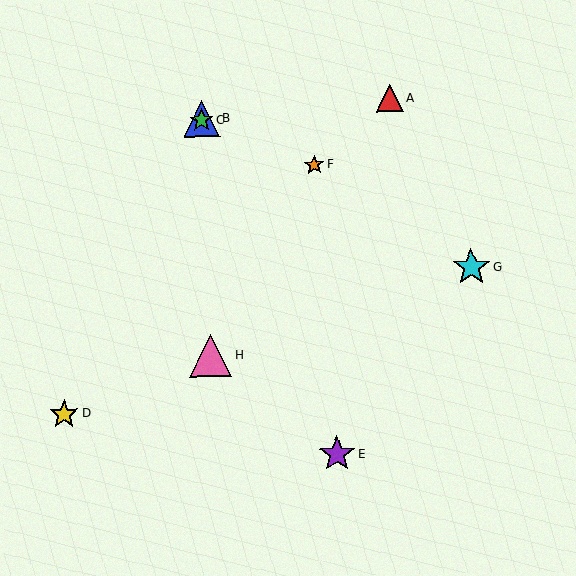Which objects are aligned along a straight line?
Objects B, C, E are aligned along a straight line.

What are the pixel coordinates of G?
Object G is at (471, 267).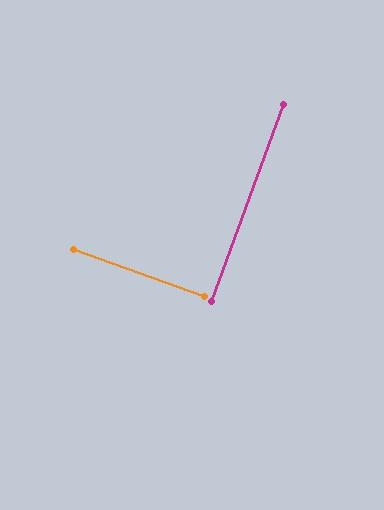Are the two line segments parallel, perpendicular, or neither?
Perpendicular — they meet at approximately 89°.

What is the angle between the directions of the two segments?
Approximately 89 degrees.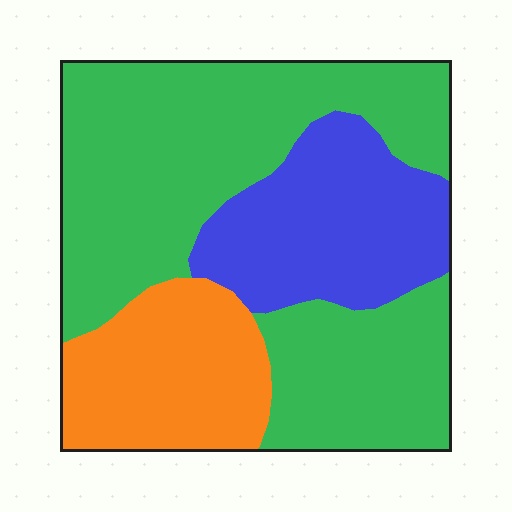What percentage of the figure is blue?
Blue covers 23% of the figure.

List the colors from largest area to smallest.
From largest to smallest: green, blue, orange.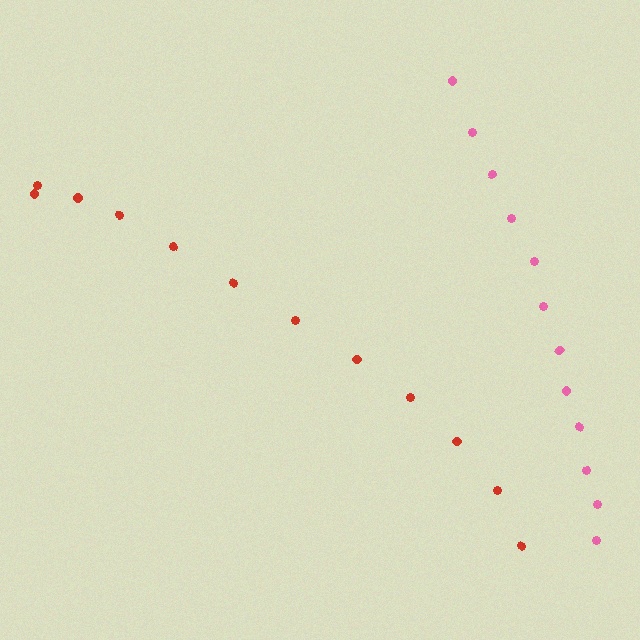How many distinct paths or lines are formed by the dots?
There are 2 distinct paths.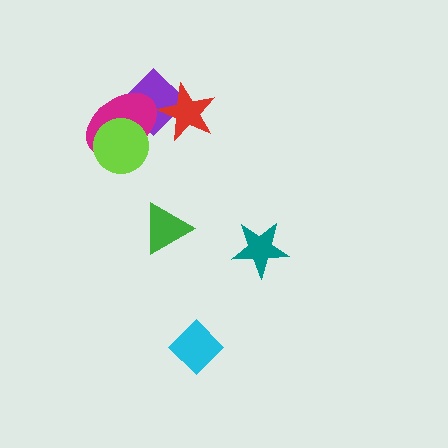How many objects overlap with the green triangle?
0 objects overlap with the green triangle.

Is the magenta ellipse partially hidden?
Yes, it is partially covered by another shape.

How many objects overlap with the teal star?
0 objects overlap with the teal star.